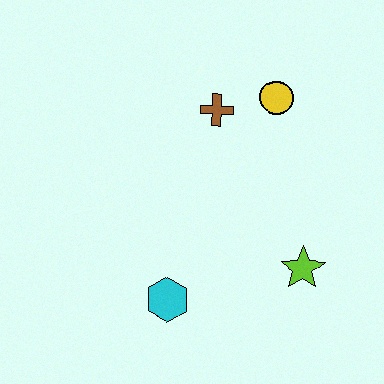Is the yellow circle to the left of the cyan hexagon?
No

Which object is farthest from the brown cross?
The cyan hexagon is farthest from the brown cross.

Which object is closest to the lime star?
The cyan hexagon is closest to the lime star.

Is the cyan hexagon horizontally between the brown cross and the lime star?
No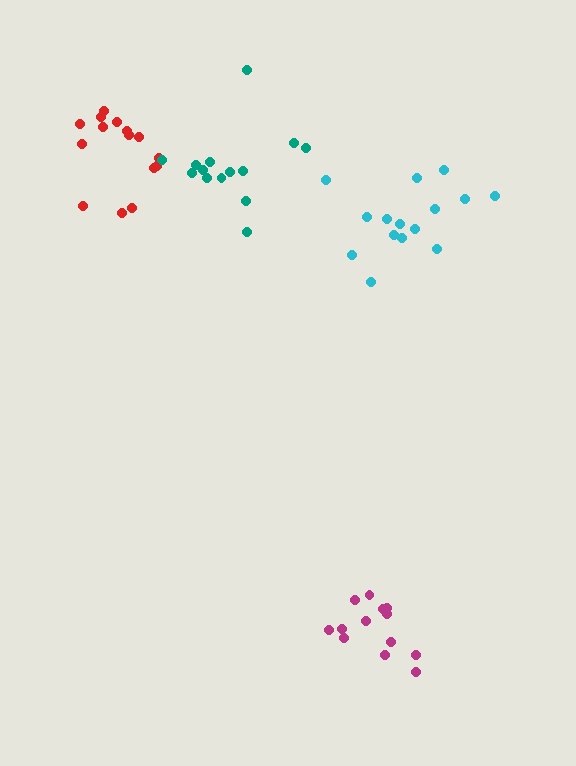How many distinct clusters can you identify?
There are 4 distinct clusters.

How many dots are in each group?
Group 1: 13 dots, Group 2: 15 dots, Group 3: 15 dots, Group 4: 14 dots (57 total).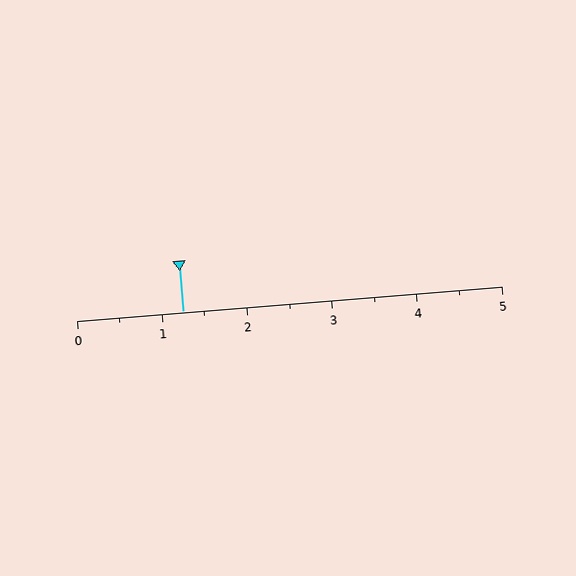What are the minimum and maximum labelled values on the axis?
The axis runs from 0 to 5.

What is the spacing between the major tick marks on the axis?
The major ticks are spaced 1 apart.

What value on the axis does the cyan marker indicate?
The marker indicates approximately 1.2.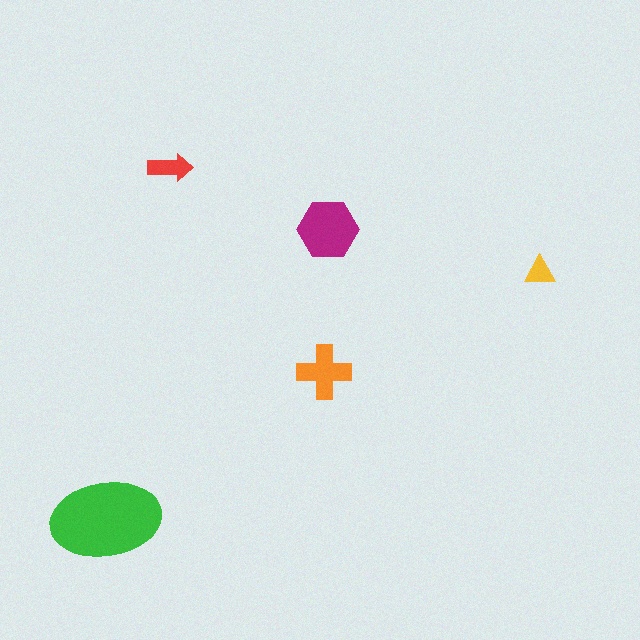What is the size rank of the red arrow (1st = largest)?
4th.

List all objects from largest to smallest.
The green ellipse, the magenta hexagon, the orange cross, the red arrow, the yellow triangle.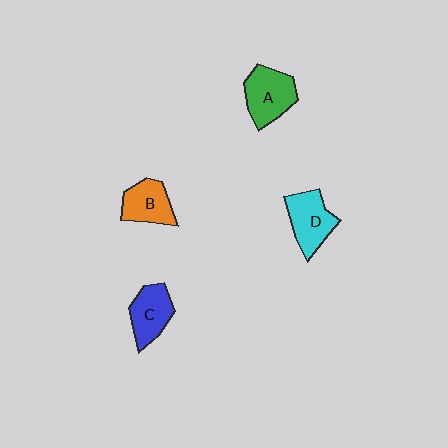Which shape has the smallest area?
Shape B (orange).